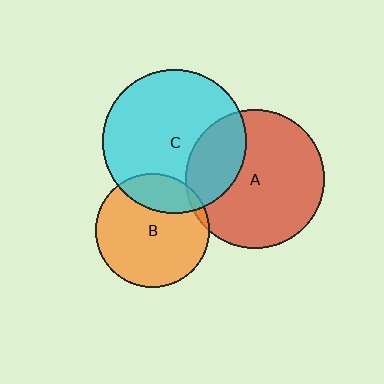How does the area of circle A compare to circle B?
Approximately 1.5 times.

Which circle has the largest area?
Circle C (cyan).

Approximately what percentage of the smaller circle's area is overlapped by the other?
Approximately 25%.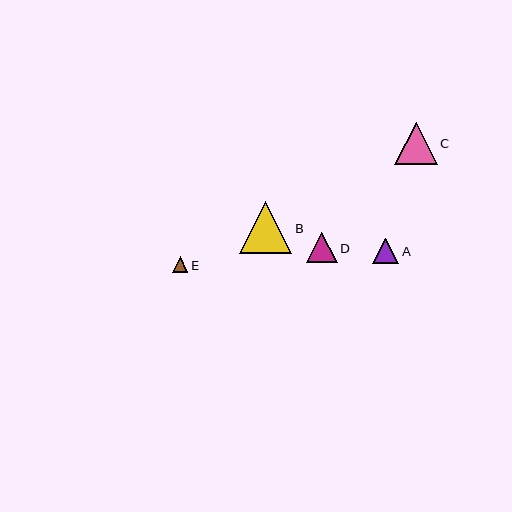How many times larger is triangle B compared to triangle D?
Triangle B is approximately 1.7 times the size of triangle D.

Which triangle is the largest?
Triangle B is the largest with a size of approximately 52 pixels.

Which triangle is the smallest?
Triangle E is the smallest with a size of approximately 15 pixels.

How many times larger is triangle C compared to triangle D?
Triangle C is approximately 1.4 times the size of triangle D.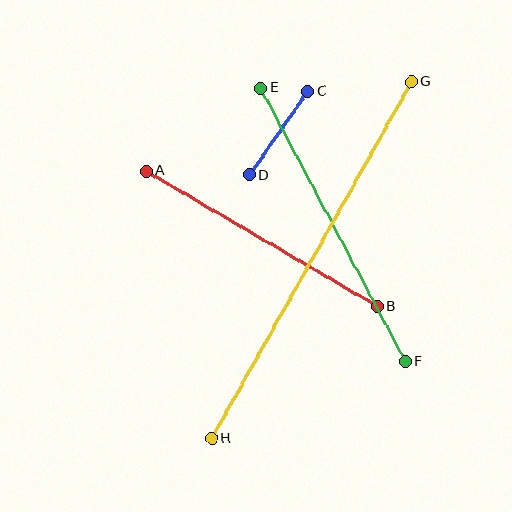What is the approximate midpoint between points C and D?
The midpoint is at approximately (279, 133) pixels.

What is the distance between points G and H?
The distance is approximately 409 pixels.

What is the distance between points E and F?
The distance is approximately 310 pixels.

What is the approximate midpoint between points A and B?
The midpoint is at approximately (262, 239) pixels.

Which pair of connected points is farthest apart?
Points G and H are farthest apart.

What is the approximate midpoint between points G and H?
The midpoint is at approximately (312, 260) pixels.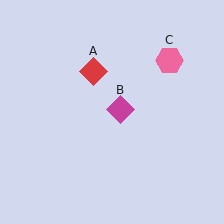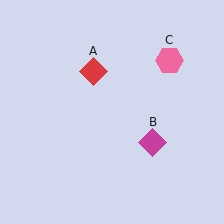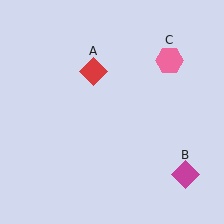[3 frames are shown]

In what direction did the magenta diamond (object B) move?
The magenta diamond (object B) moved down and to the right.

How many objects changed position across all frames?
1 object changed position: magenta diamond (object B).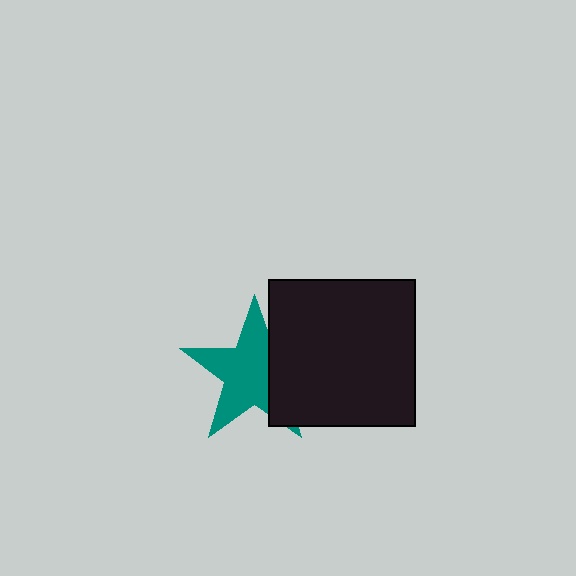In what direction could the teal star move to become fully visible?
The teal star could move left. That would shift it out from behind the black square entirely.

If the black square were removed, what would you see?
You would see the complete teal star.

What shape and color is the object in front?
The object in front is a black square.